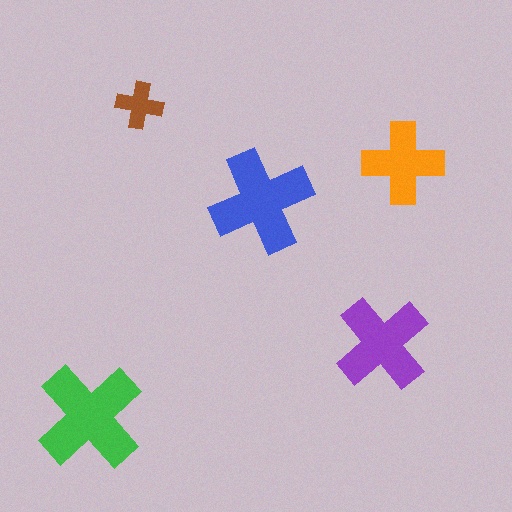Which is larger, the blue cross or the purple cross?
The blue one.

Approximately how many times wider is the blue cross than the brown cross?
About 2 times wider.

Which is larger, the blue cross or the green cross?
The green one.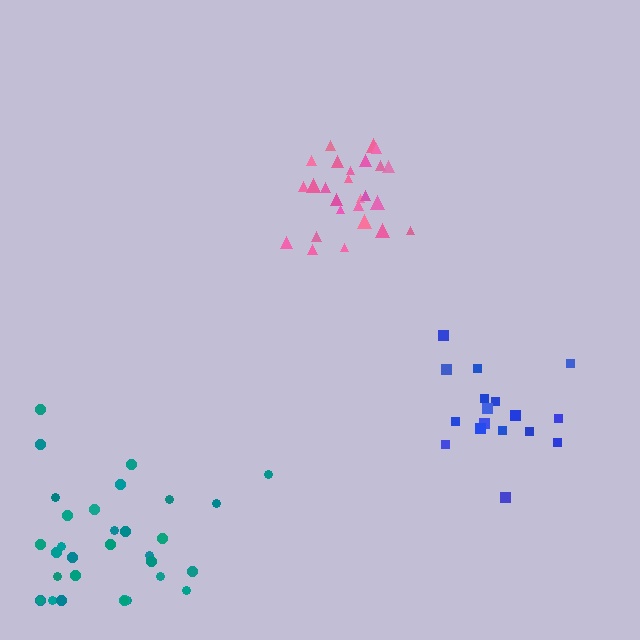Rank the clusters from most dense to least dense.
pink, blue, teal.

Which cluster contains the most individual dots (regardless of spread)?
Teal (34).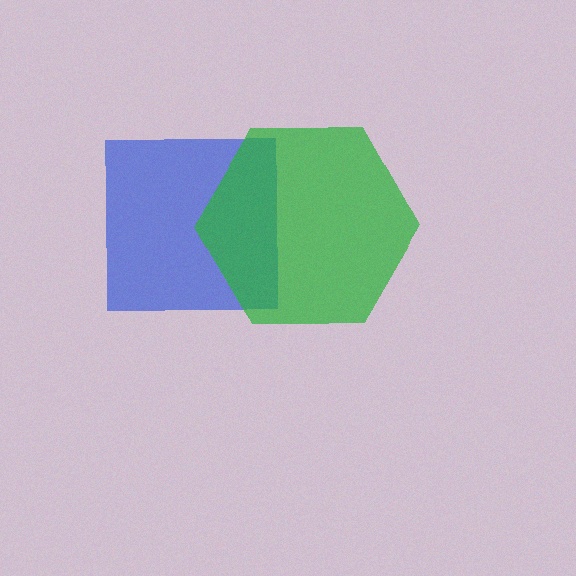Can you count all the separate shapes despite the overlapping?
Yes, there are 2 separate shapes.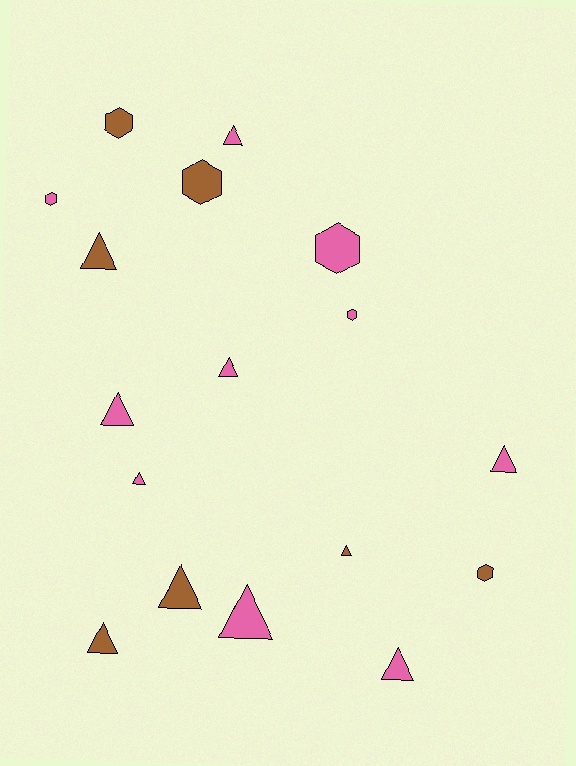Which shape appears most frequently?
Triangle, with 11 objects.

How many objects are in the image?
There are 17 objects.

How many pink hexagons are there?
There are 3 pink hexagons.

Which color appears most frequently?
Pink, with 10 objects.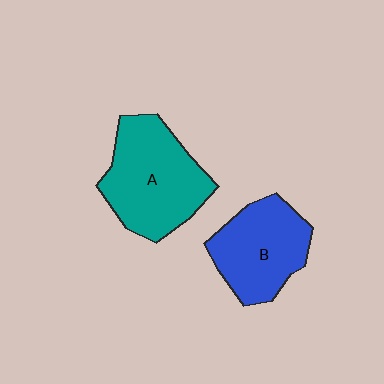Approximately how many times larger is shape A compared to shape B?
Approximately 1.2 times.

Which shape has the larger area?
Shape A (teal).